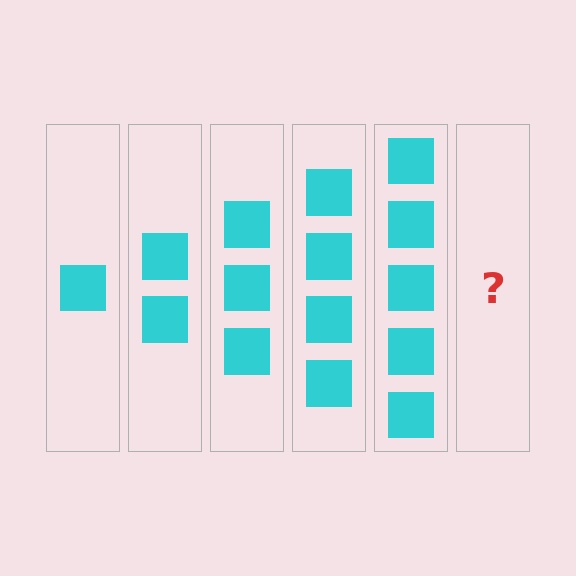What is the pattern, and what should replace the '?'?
The pattern is that each step adds one more square. The '?' should be 6 squares.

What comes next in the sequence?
The next element should be 6 squares.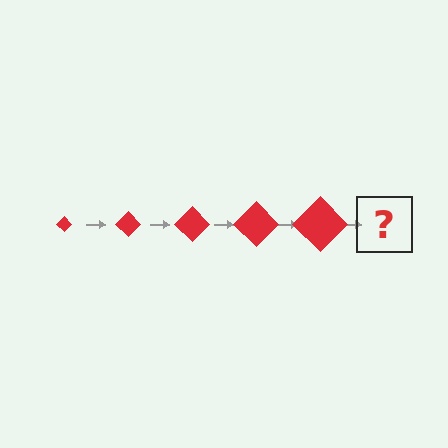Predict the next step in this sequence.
The next step is a red diamond, larger than the previous one.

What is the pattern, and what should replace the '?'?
The pattern is that the diamond gets progressively larger each step. The '?' should be a red diamond, larger than the previous one.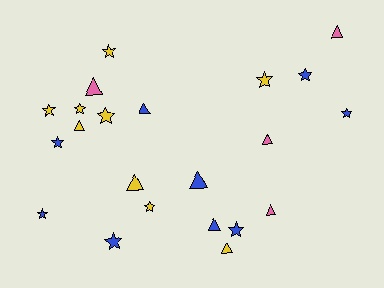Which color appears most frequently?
Yellow, with 9 objects.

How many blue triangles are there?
There are 3 blue triangles.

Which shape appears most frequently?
Star, with 12 objects.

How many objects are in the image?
There are 22 objects.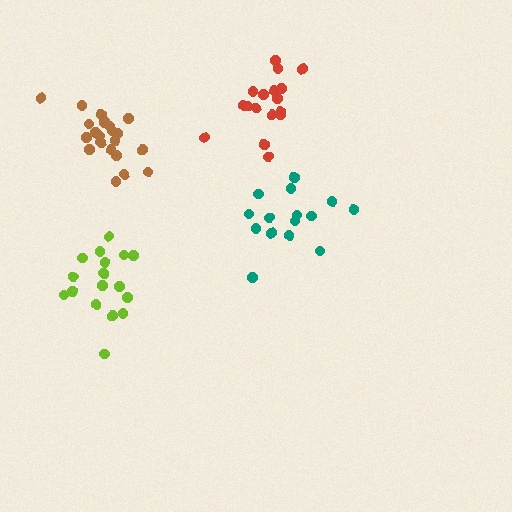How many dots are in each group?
Group 1: 21 dots, Group 2: 17 dots, Group 3: 17 dots, Group 4: 15 dots (70 total).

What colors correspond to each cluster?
The clusters are colored: brown, red, lime, teal.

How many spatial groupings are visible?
There are 4 spatial groupings.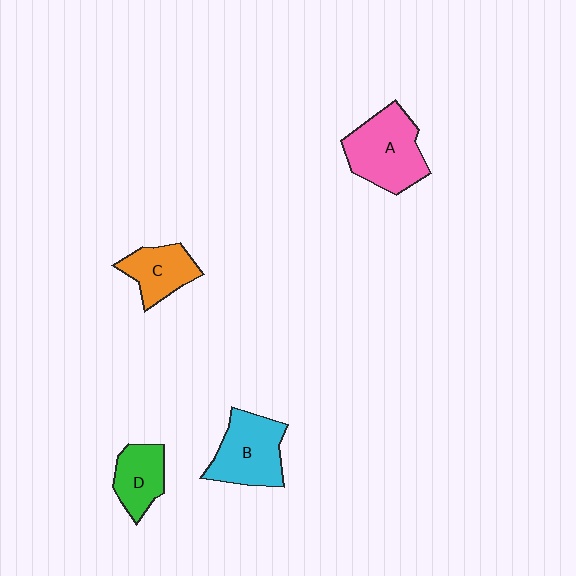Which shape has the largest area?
Shape A (pink).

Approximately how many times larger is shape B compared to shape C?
Approximately 1.4 times.